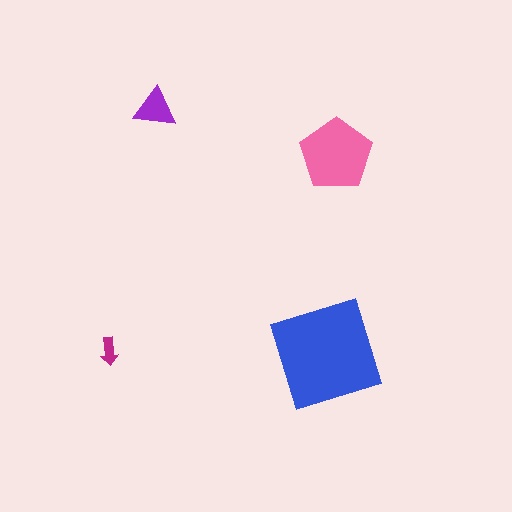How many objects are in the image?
There are 4 objects in the image.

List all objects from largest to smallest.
The blue diamond, the pink pentagon, the purple triangle, the magenta arrow.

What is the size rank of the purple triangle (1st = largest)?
3rd.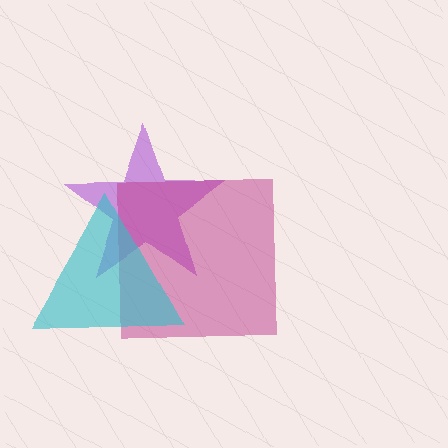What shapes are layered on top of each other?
The layered shapes are: a purple star, a magenta square, a cyan triangle.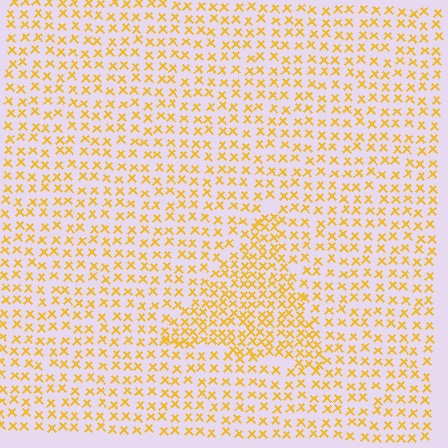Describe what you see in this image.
The image contains small yellow elements arranged at two different densities. A triangle-shaped region is visible where the elements are more densely packed than the surrounding area.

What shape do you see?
I see a triangle.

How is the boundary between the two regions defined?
The boundary is defined by a change in element density (approximately 1.7x ratio). All elements are the same color, size, and shape.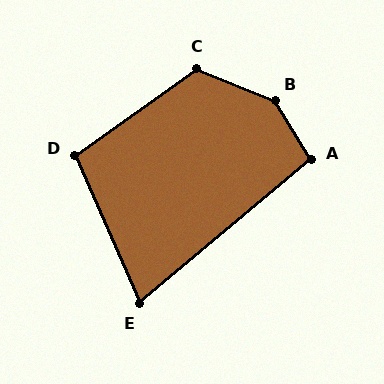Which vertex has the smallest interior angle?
E, at approximately 74 degrees.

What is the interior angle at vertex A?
Approximately 99 degrees (obtuse).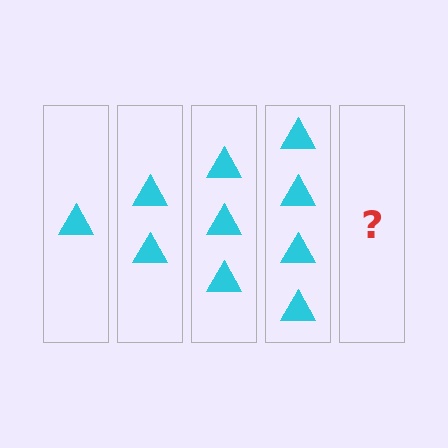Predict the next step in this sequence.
The next step is 5 triangles.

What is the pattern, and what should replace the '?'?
The pattern is that each step adds one more triangle. The '?' should be 5 triangles.